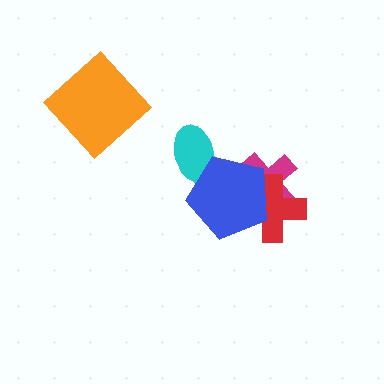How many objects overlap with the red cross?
2 objects overlap with the red cross.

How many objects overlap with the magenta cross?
2 objects overlap with the magenta cross.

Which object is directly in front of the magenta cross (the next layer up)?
The red cross is directly in front of the magenta cross.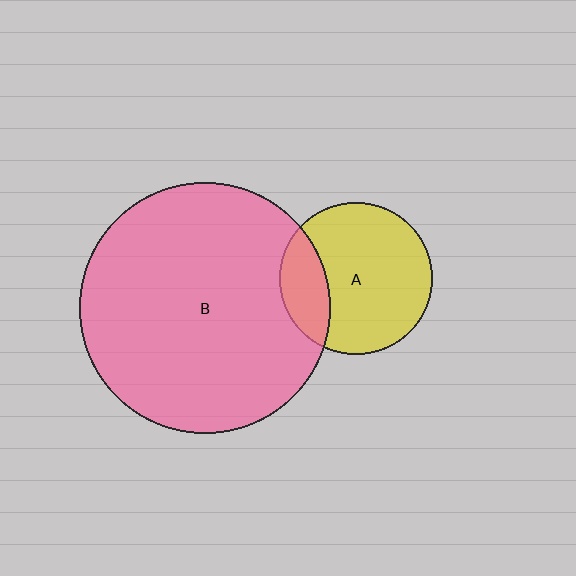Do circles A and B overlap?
Yes.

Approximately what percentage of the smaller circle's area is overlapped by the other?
Approximately 20%.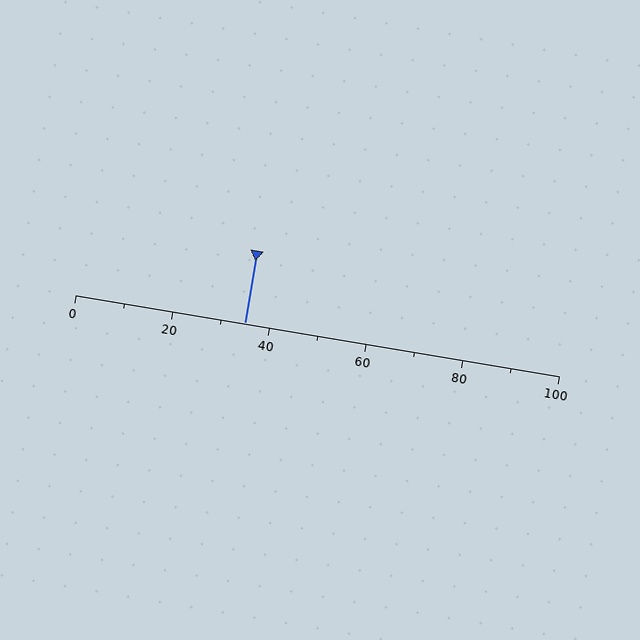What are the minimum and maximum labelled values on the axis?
The axis runs from 0 to 100.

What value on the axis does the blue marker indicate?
The marker indicates approximately 35.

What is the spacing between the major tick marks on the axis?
The major ticks are spaced 20 apart.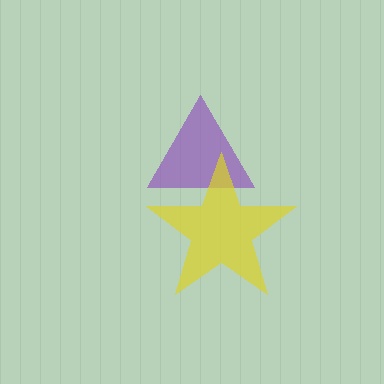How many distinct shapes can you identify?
There are 2 distinct shapes: a purple triangle, a yellow star.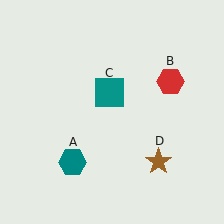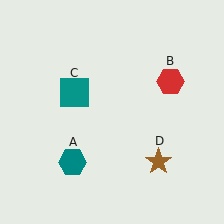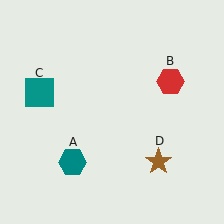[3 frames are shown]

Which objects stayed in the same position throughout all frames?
Teal hexagon (object A) and red hexagon (object B) and brown star (object D) remained stationary.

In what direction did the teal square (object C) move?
The teal square (object C) moved left.